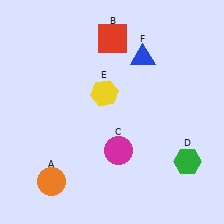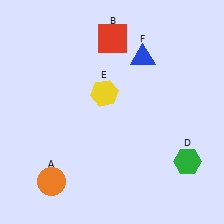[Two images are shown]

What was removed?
The magenta circle (C) was removed in Image 2.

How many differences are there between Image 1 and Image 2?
There is 1 difference between the two images.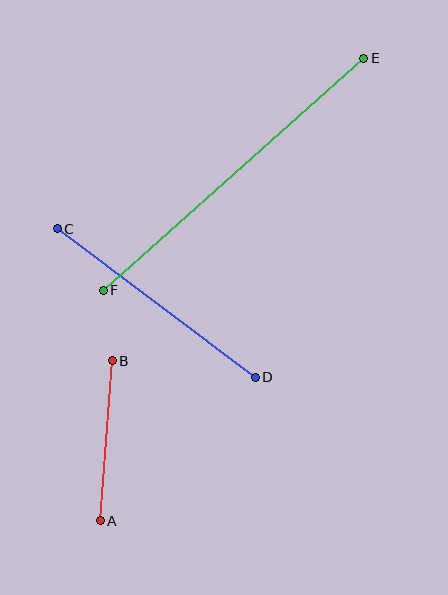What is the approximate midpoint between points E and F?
The midpoint is at approximately (234, 174) pixels.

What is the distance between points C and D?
The distance is approximately 247 pixels.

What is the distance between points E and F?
The distance is approximately 349 pixels.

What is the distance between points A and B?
The distance is approximately 160 pixels.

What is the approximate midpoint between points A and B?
The midpoint is at approximately (106, 441) pixels.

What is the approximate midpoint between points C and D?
The midpoint is at approximately (156, 303) pixels.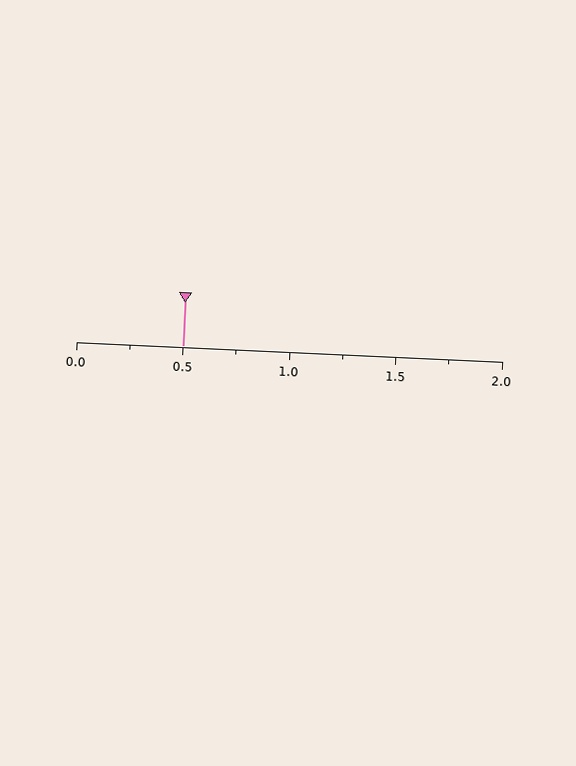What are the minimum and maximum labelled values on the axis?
The axis runs from 0.0 to 2.0.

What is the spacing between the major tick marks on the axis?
The major ticks are spaced 0.5 apart.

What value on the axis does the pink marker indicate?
The marker indicates approximately 0.5.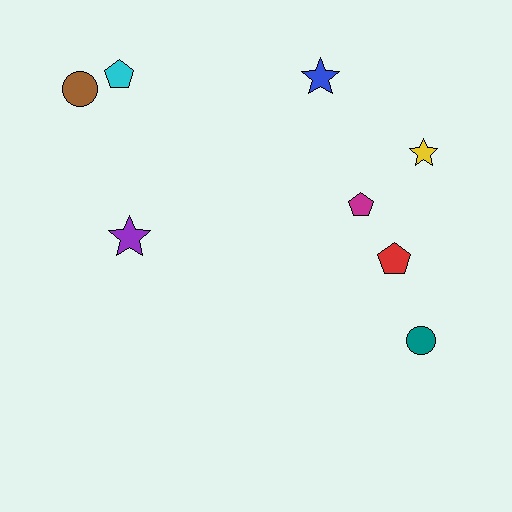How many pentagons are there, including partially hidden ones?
There are 3 pentagons.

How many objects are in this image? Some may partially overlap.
There are 8 objects.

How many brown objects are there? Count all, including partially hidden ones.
There is 1 brown object.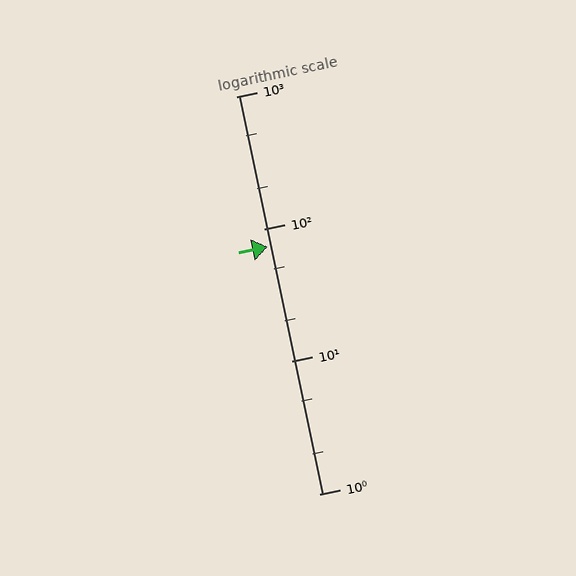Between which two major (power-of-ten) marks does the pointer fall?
The pointer is between 10 and 100.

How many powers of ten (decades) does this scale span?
The scale spans 3 decades, from 1 to 1000.